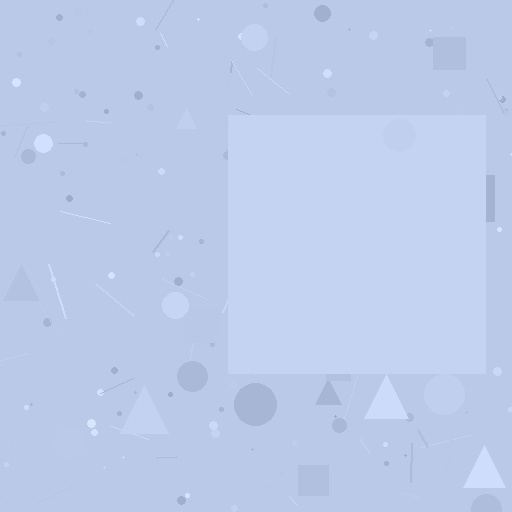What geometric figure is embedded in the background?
A square is embedded in the background.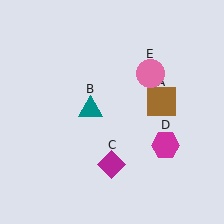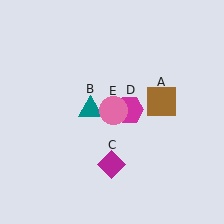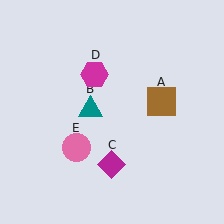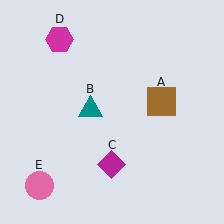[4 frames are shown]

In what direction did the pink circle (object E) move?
The pink circle (object E) moved down and to the left.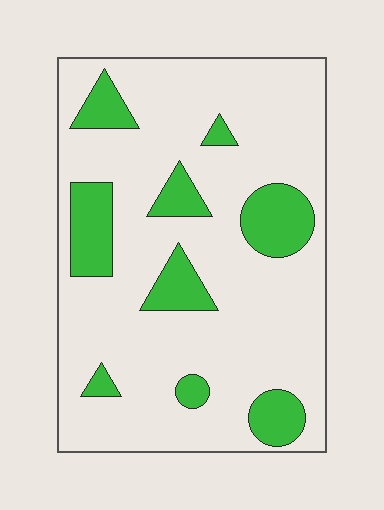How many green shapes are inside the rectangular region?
9.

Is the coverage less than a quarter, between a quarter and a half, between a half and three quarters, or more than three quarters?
Less than a quarter.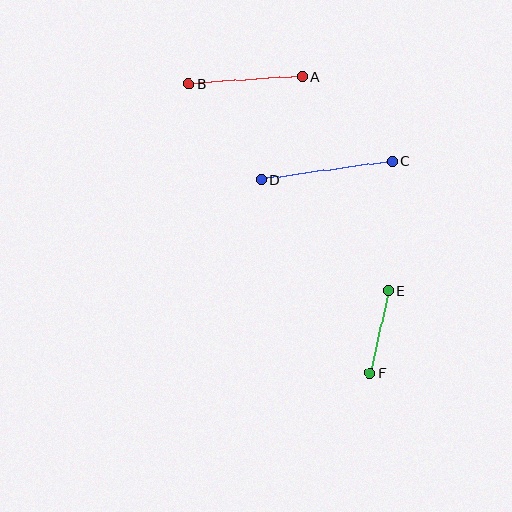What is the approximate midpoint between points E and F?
The midpoint is at approximately (379, 332) pixels.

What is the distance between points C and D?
The distance is approximately 132 pixels.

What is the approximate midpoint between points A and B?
The midpoint is at approximately (245, 80) pixels.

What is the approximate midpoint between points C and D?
The midpoint is at approximately (327, 170) pixels.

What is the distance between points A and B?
The distance is approximately 114 pixels.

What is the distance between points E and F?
The distance is approximately 84 pixels.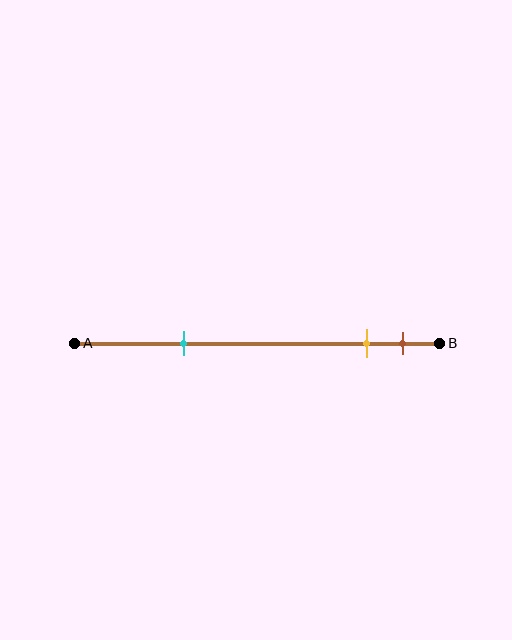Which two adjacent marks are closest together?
The yellow and brown marks are the closest adjacent pair.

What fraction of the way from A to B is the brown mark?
The brown mark is approximately 90% (0.9) of the way from A to B.